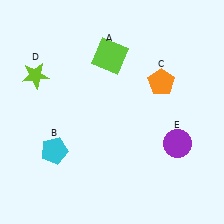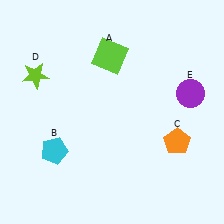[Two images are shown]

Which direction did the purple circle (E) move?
The purple circle (E) moved up.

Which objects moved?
The objects that moved are: the orange pentagon (C), the purple circle (E).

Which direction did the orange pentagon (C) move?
The orange pentagon (C) moved down.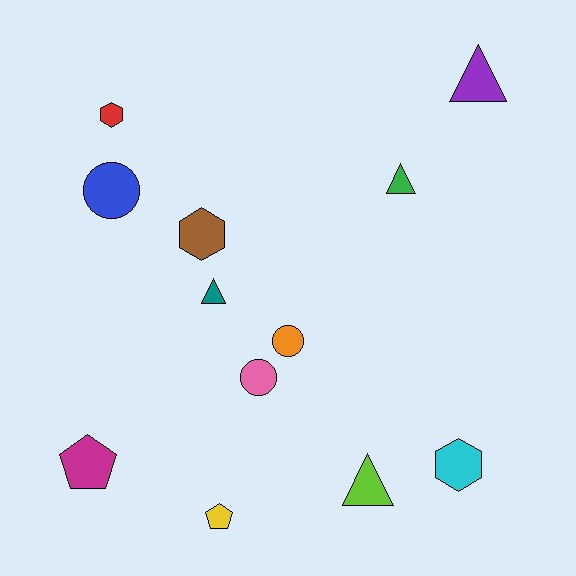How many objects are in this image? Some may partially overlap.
There are 12 objects.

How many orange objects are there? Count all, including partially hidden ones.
There is 1 orange object.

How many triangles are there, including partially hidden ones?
There are 4 triangles.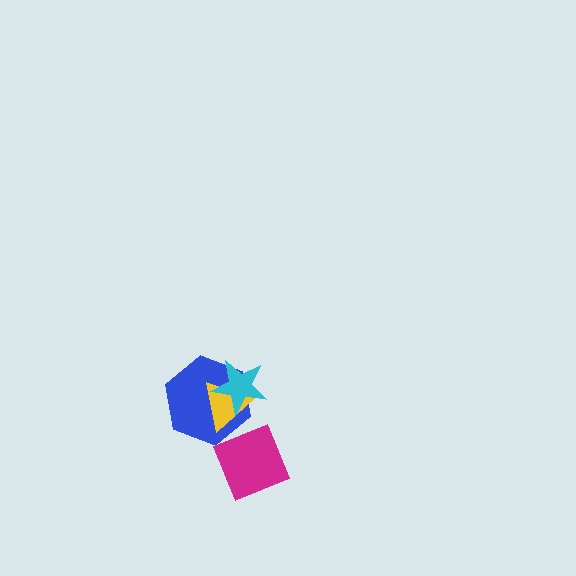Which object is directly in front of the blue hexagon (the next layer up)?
The yellow triangle is directly in front of the blue hexagon.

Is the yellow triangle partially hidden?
Yes, it is partially covered by another shape.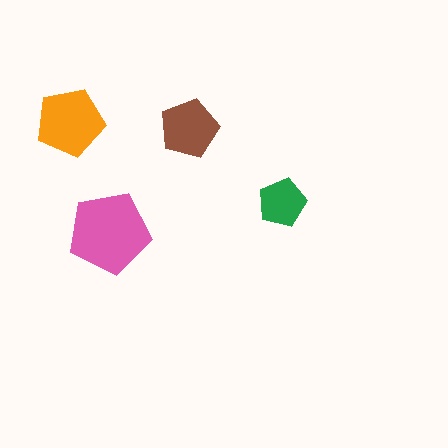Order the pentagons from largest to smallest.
the pink one, the orange one, the brown one, the green one.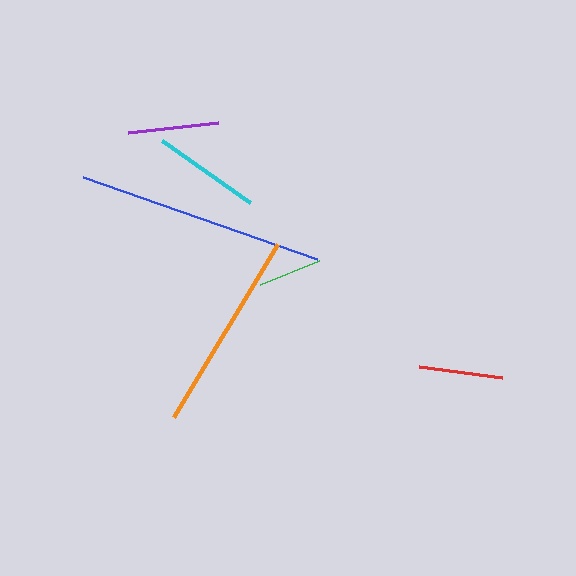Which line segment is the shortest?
The green line is the shortest at approximately 63 pixels.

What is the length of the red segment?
The red segment is approximately 83 pixels long.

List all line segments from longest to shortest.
From longest to shortest: blue, orange, cyan, purple, red, green.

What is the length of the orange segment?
The orange segment is approximately 202 pixels long.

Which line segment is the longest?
The blue line is the longest at approximately 248 pixels.